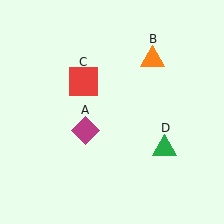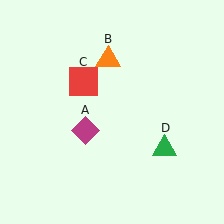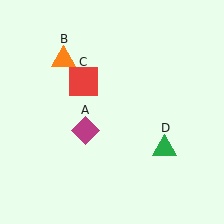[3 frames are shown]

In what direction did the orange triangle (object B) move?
The orange triangle (object B) moved left.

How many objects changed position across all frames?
1 object changed position: orange triangle (object B).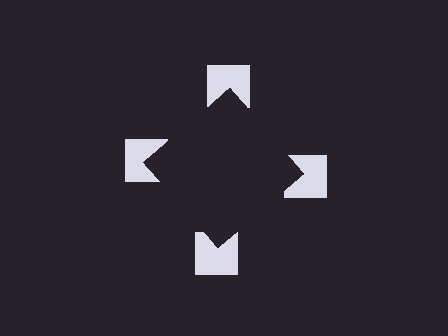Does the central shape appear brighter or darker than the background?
It typically appears slightly darker than the background, even though no actual brightness change is drawn.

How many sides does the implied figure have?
4 sides.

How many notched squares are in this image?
There are 4 — one at each vertex of the illusory square.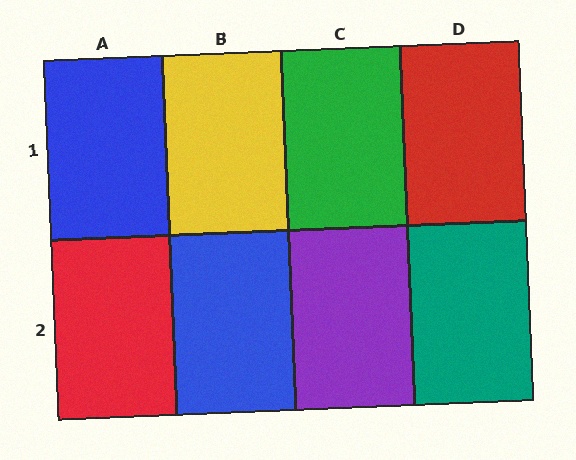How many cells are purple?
1 cell is purple.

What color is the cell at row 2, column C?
Purple.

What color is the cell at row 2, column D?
Teal.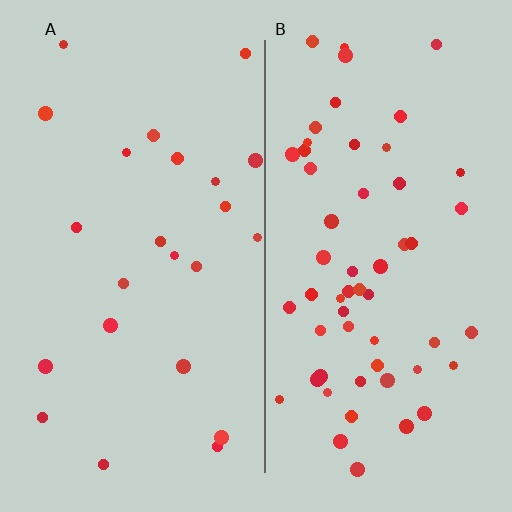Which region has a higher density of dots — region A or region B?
B (the right).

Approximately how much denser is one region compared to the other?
Approximately 2.5× — region B over region A.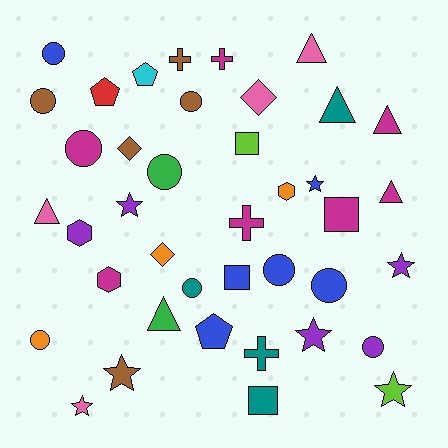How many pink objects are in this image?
There are 4 pink objects.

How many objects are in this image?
There are 40 objects.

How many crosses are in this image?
There are 4 crosses.